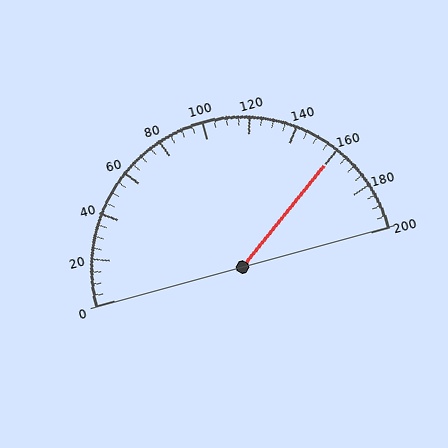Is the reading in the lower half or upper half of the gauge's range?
The reading is in the upper half of the range (0 to 200).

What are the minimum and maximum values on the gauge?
The gauge ranges from 0 to 200.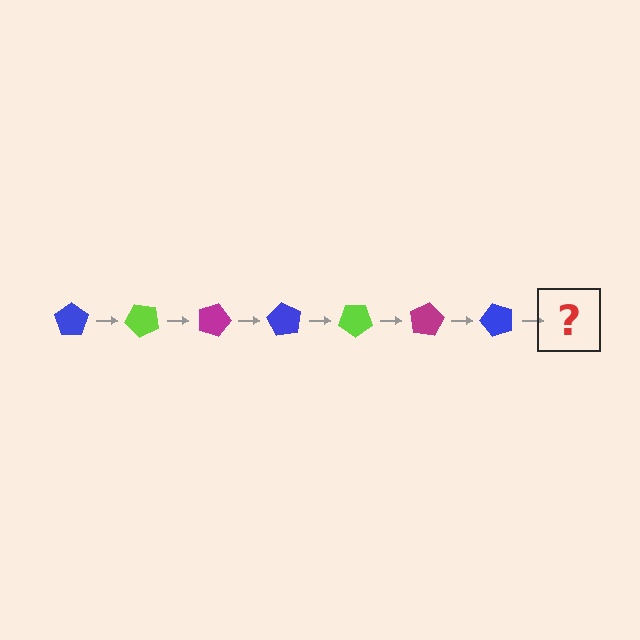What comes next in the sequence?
The next element should be a lime pentagon, rotated 315 degrees from the start.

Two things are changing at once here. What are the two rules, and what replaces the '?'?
The two rules are that it rotates 45 degrees each step and the color cycles through blue, lime, and magenta. The '?' should be a lime pentagon, rotated 315 degrees from the start.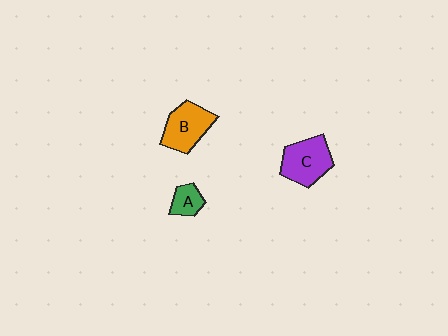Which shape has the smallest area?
Shape A (green).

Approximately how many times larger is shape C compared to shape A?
Approximately 2.2 times.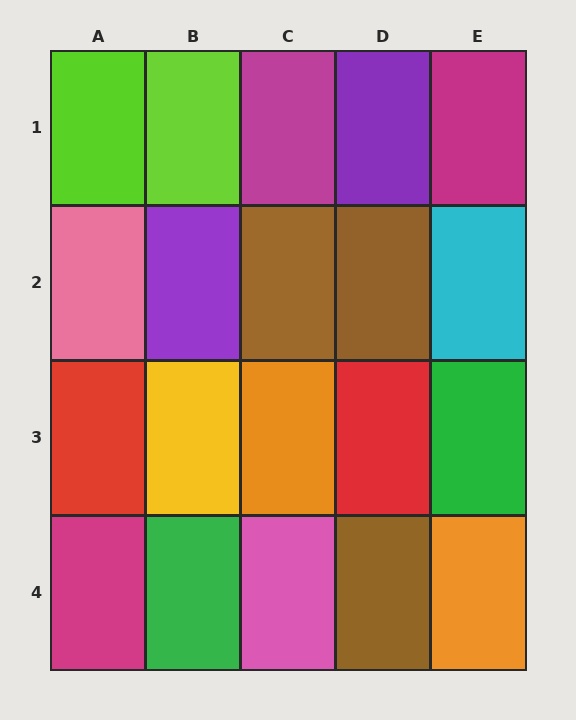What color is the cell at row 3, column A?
Red.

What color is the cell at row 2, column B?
Purple.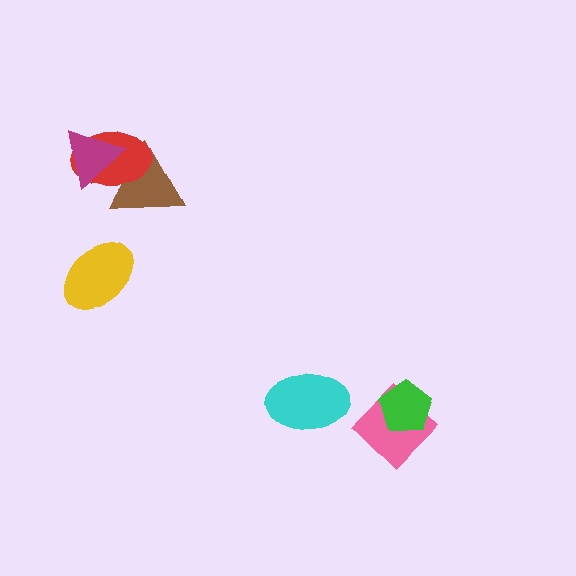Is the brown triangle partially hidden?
Yes, it is partially covered by another shape.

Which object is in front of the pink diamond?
The green pentagon is in front of the pink diamond.